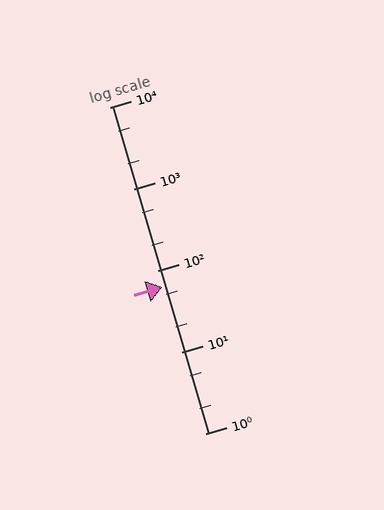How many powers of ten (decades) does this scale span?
The scale spans 4 decades, from 1 to 10000.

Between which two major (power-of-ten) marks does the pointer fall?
The pointer is between 10 and 100.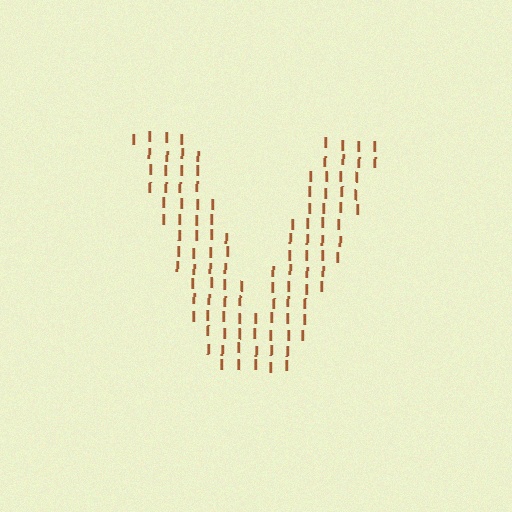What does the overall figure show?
The overall figure shows the letter V.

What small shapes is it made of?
It is made of small letter I's.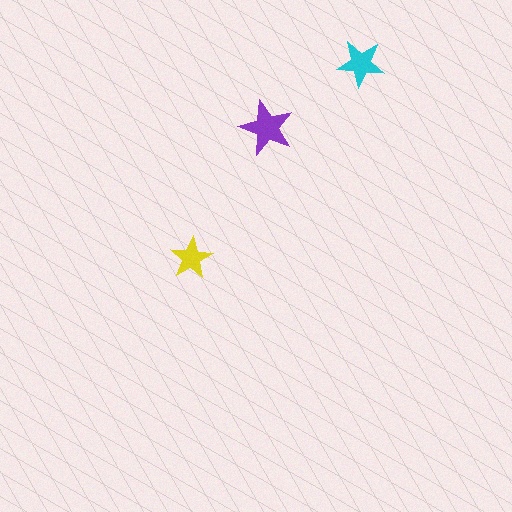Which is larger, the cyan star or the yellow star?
The cyan one.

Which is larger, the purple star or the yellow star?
The purple one.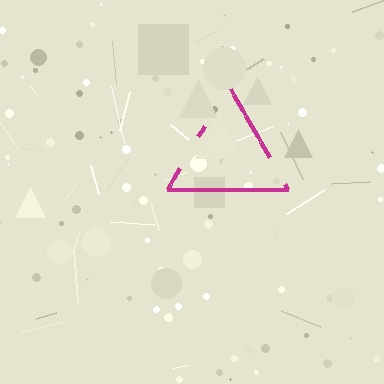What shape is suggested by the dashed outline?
The dashed outline suggests a triangle.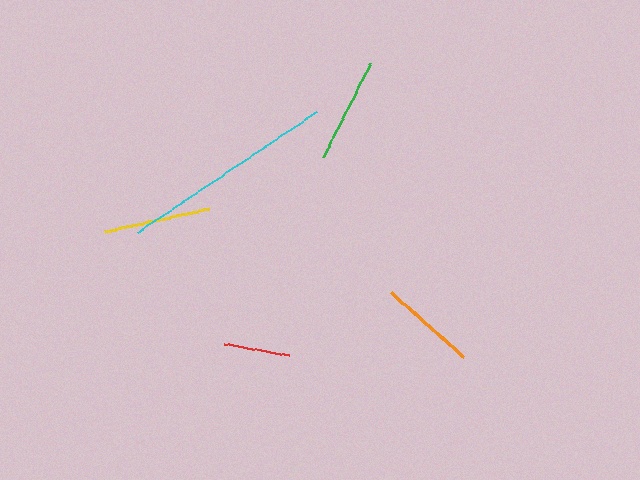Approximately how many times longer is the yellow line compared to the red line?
The yellow line is approximately 1.6 times the length of the red line.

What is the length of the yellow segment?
The yellow segment is approximately 106 pixels long.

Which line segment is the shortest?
The red line is the shortest at approximately 67 pixels.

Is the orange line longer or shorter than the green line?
The green line is longer than the orange line.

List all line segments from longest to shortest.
From longest to shortest: cyan, yellow, green, orange, red.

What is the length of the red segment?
The red segment is approximately 67 pixels long.